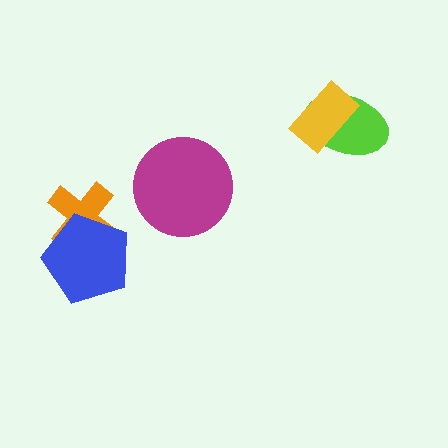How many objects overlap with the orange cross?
1 object overlaps with the orange cross.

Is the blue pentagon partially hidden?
No, no other shape covers it.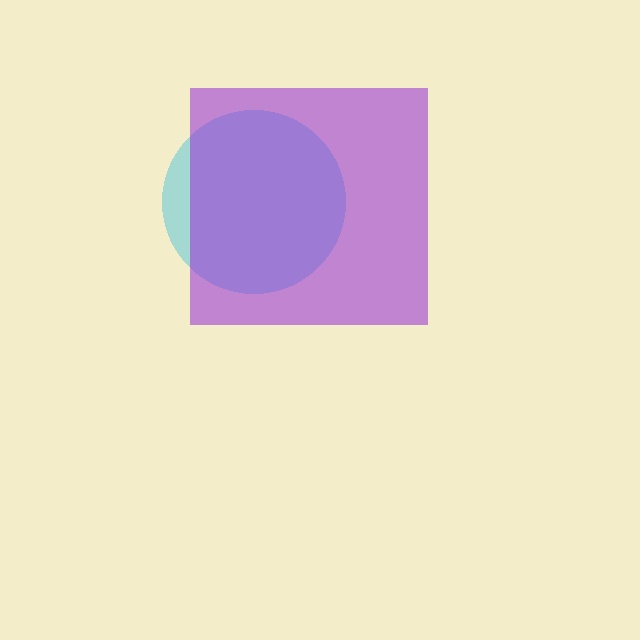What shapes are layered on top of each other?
The layered shapes are: a cyan circle, a purple square.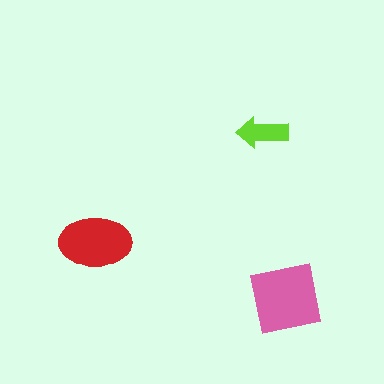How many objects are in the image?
There are 3 objects in the image.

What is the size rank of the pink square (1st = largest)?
1st.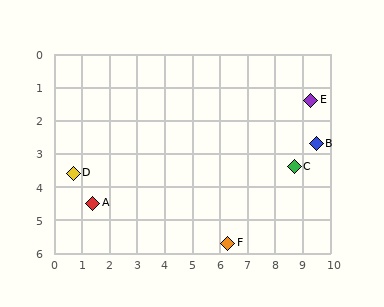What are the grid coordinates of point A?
Point A is at approximately (1.4, 4.5).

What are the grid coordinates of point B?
Point B is at approximately (9.5, 2.7).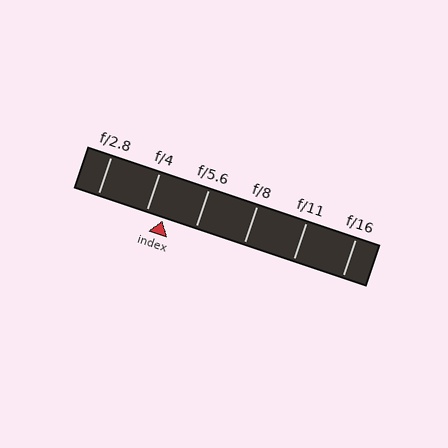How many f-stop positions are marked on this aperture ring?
There are 6 f-stop positions marked.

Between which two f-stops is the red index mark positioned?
The index mark is between f/4 and f/5.6.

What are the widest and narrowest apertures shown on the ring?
The widest aperture shown is f/2.8 and the narrowest is f/16.